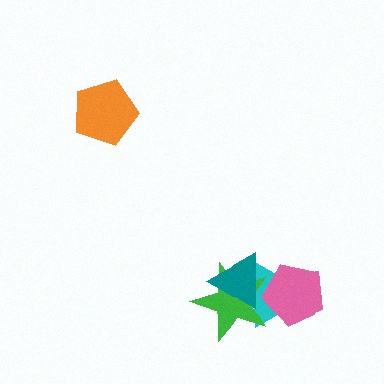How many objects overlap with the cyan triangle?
3 objects overlap with the cyan triangle.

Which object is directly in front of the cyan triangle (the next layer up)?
The pink pentagon is directly in front of the cyan triangle.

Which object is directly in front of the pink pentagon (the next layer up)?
The green star is directly in front of the pink pentagon.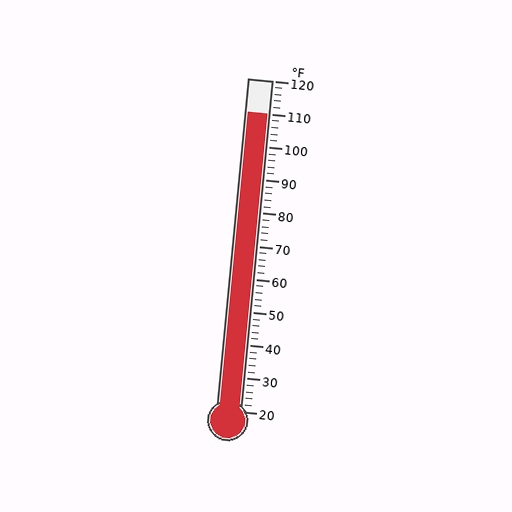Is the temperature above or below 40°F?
The temperature is above 40°F.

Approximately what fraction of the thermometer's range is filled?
The thermometer is filled to approximately 90% of its range.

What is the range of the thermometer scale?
The thermometer scale ranges from 20°F to 120°F.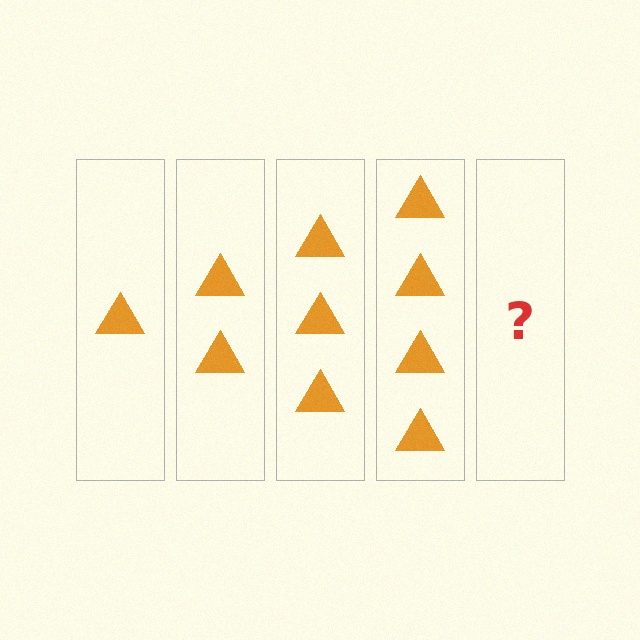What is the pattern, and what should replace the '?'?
The pattern is that each step adds one more triangle. The '?' should be 5 triangles.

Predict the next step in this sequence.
The next step is 5 triangles.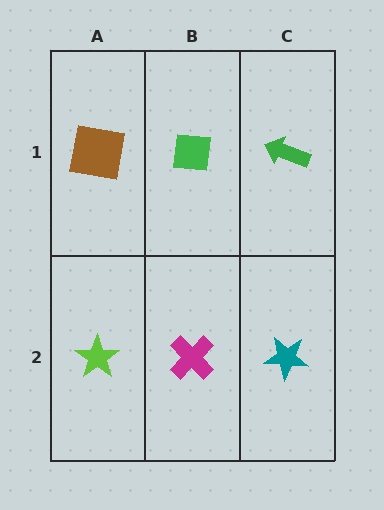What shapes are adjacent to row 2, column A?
A brown square (row 1, column A), a magenta cross (row 2, column B).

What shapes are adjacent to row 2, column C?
A green arrow (row 1, column C), a magenta cross (row 2, column B).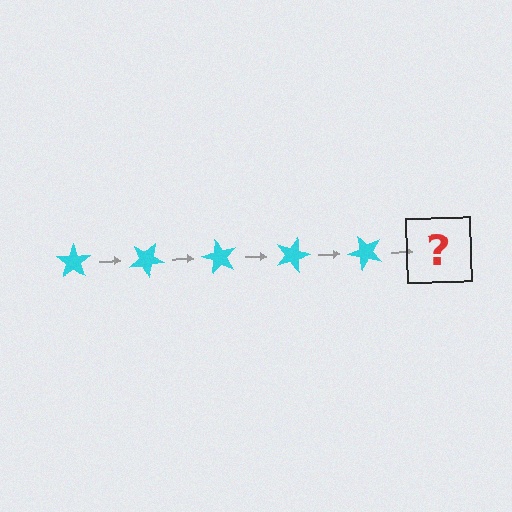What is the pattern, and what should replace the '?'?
The pattern is that the star rotates 30 degrees each step. The '?' should be a cyan star rotated 150 degrees.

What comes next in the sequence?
The next element should be a cyan star rotated 150 degrees.